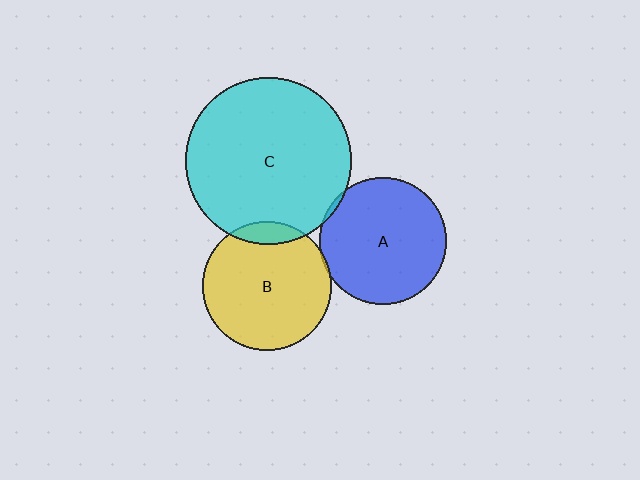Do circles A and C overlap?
Yes.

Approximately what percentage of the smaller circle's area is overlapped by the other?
Approximately 5%.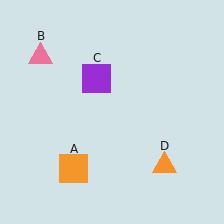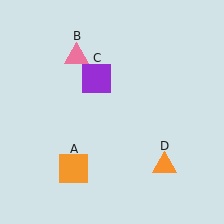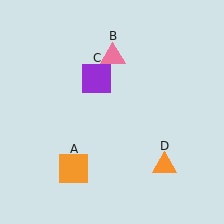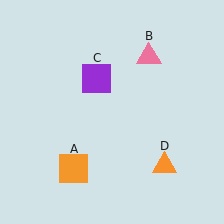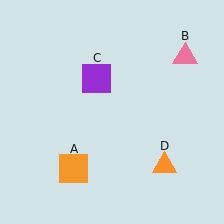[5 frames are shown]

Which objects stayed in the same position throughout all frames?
Orange square (object A) and purple square (object C) and orange triangle (object D) remained stationary.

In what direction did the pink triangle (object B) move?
The pink triangle (object B) moved right.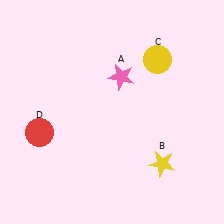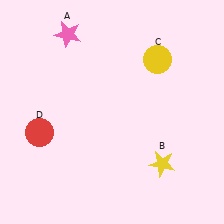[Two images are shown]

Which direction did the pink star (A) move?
The pink star (A) moved left.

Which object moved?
The pink star (A) moved left.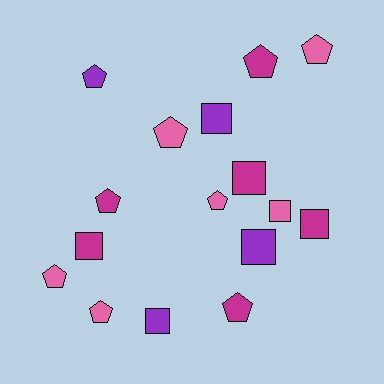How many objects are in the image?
There are 16 objects.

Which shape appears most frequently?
Pentagon, with 9 objects.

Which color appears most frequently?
Magenta, with 6 objects.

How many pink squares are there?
There is 1 pink square.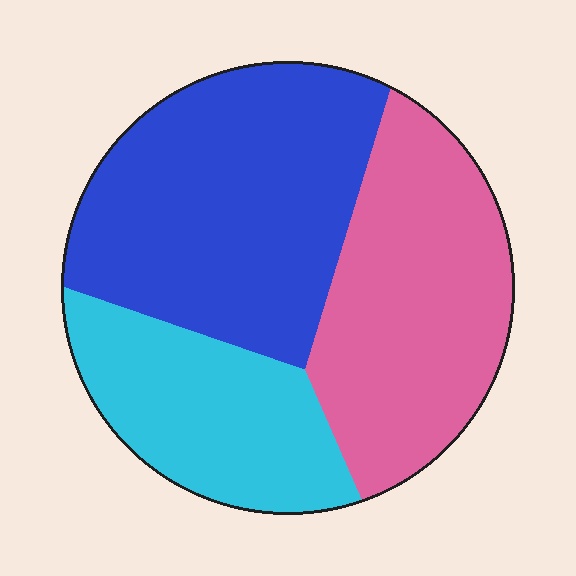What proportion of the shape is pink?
Pink covers about 35% of the shape.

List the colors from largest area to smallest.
From largest to smallest: blue, pink, cyan.